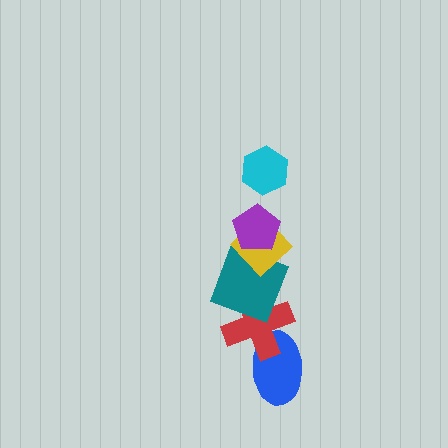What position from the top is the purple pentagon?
The purple pentagon is 2nd from the top.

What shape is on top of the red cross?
The teal square is on top of the red cross.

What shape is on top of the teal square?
The yellow diamond is on top of the teal square.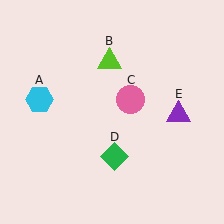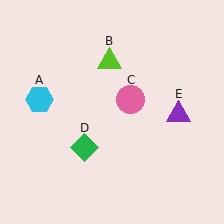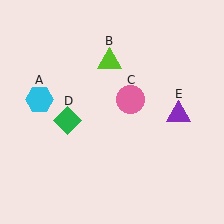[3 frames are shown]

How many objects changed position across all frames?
1 object changed position: green diamond (object D).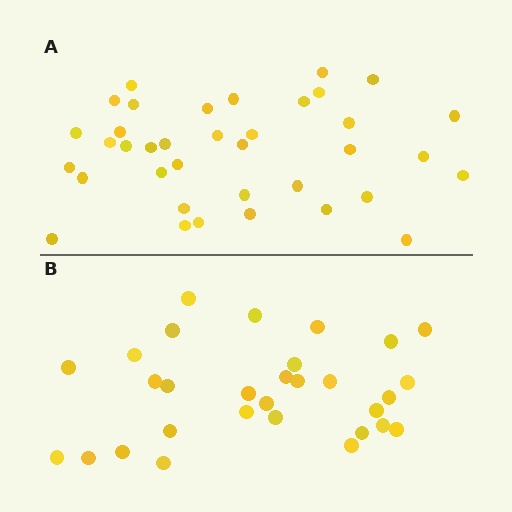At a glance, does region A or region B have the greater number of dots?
Region A (the top region) has more dots.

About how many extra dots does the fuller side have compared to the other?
Region A has roughly 8 or so more dots than region B.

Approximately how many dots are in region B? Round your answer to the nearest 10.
About 30 dots.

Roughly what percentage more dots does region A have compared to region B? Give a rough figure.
About 25% more.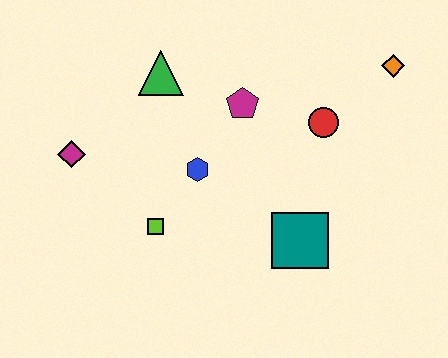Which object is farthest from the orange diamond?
The magenta diamond is farthest from the orange diamond.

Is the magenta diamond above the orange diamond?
No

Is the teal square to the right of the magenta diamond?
Yes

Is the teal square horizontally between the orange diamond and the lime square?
Yes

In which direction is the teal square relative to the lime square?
The teal square is to the right of the lime square.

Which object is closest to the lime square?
The blue hexagon is closest to the lime square.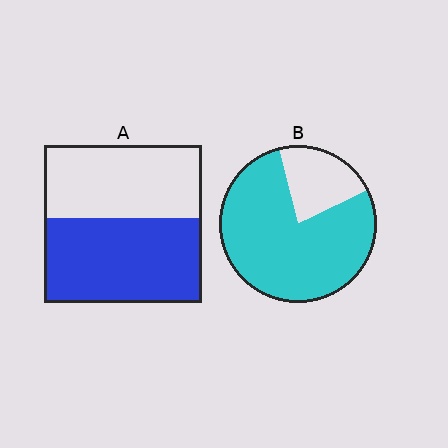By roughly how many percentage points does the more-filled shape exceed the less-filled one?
By roughly 25 percentage points (B over A).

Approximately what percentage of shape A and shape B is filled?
A is approximately 55% and B is approximately 80%.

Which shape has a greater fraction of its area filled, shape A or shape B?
Shape B.